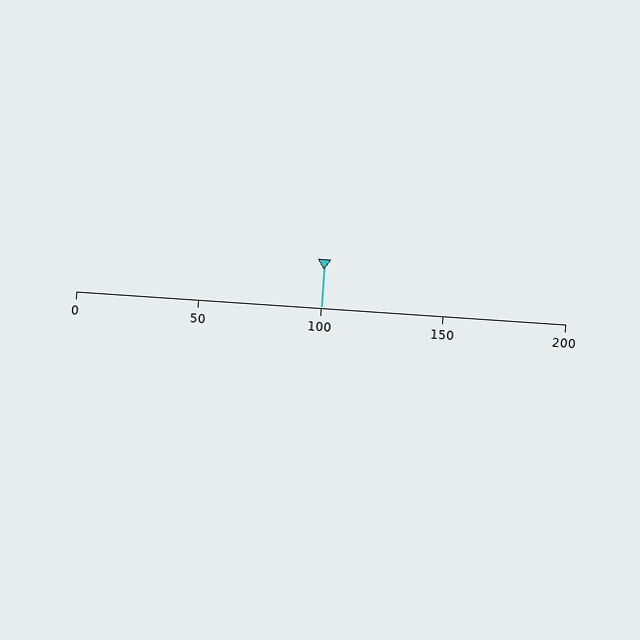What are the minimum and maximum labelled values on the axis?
The axis runs from 0 to 200.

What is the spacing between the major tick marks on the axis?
The major ticks are spaced 50 apart.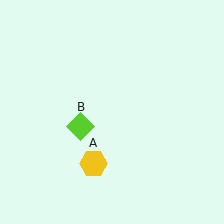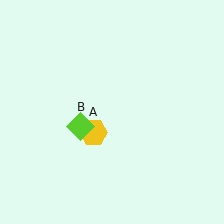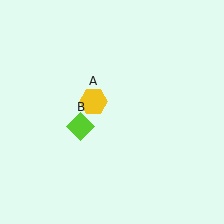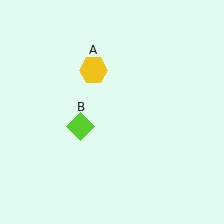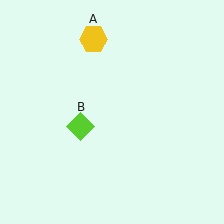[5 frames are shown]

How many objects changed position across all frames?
1 object changed position: yellow hexagon (object A).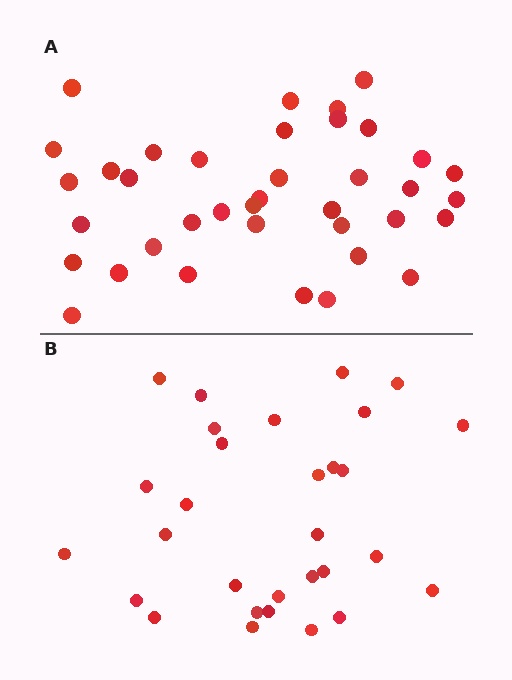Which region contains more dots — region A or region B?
Region A (the top region) has more dots.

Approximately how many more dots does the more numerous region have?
Region A has roughly 8 or so more dots than region B.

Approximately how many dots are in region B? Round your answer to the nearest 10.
About 30 dots.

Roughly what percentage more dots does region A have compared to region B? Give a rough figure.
About 25% more.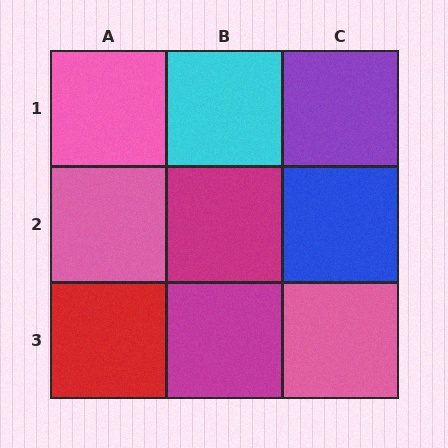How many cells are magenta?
2 cells are magenta.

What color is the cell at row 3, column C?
Pink.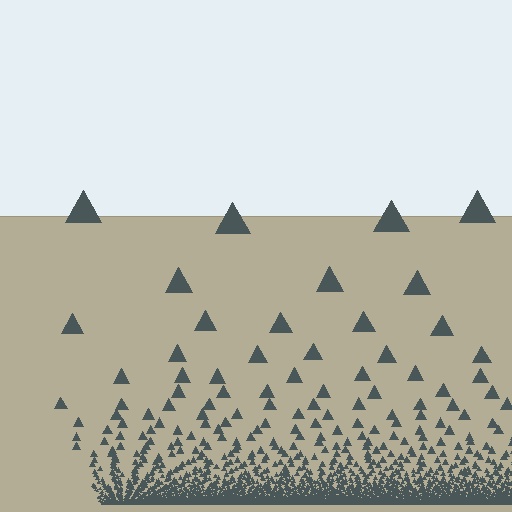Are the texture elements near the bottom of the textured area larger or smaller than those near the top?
Smaller. The gradient is inverted — elements near the bottom are smaller and denser.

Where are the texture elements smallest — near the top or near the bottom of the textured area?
Near the bottom.